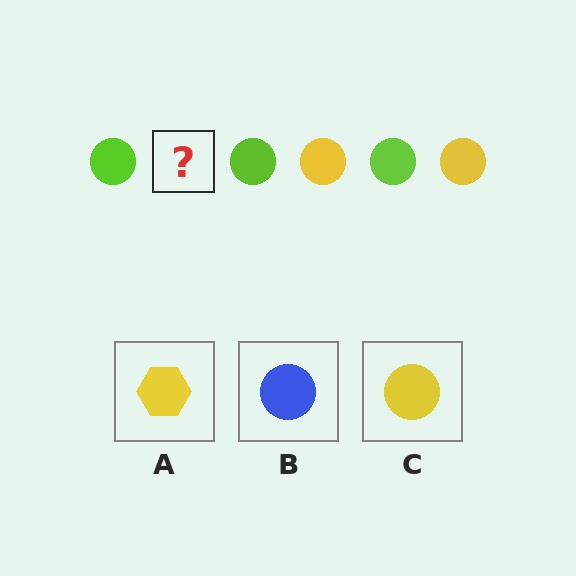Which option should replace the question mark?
Option C.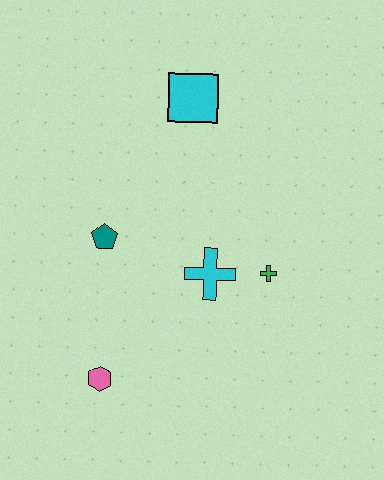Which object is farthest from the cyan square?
The pink hexagon is farthest from the cyan square.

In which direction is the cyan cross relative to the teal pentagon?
The cyan cross is to the right of the teal pentagon.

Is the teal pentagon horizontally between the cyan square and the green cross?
No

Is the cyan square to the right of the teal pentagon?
Yes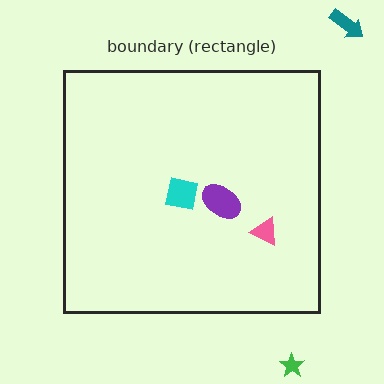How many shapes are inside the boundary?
3 inside, 2 outside.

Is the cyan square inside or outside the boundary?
Inside.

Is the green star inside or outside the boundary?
Outside.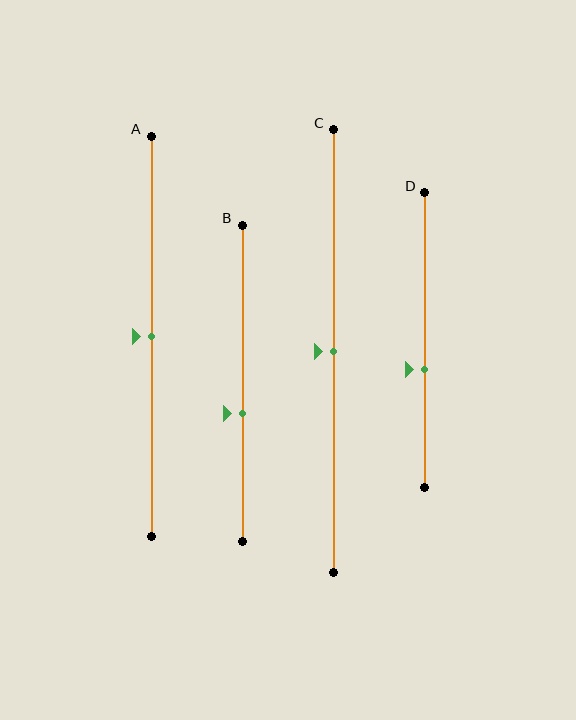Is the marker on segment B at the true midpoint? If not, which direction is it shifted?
No, the marker on segment B is shifted downward by about 10% of the segment length.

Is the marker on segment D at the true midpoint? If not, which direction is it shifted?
No, the marker on segment D is shifted downward by about 10% of the segment length.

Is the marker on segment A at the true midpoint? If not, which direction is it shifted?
Yes, the marker on segment A is at the true midpoint.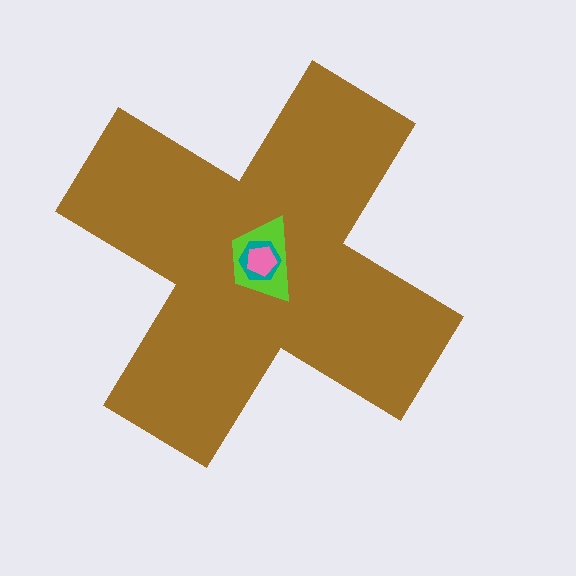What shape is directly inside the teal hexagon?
The pink pentagon.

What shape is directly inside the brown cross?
The lime trapezoid.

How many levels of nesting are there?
4.